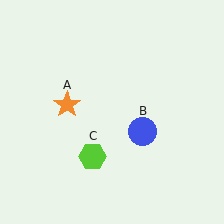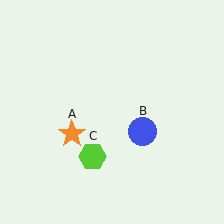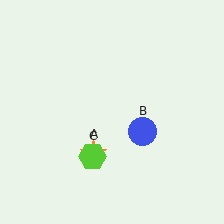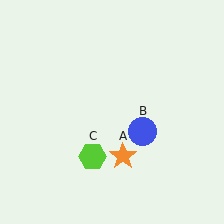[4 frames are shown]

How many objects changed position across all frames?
1 object changed position: orange star (object A).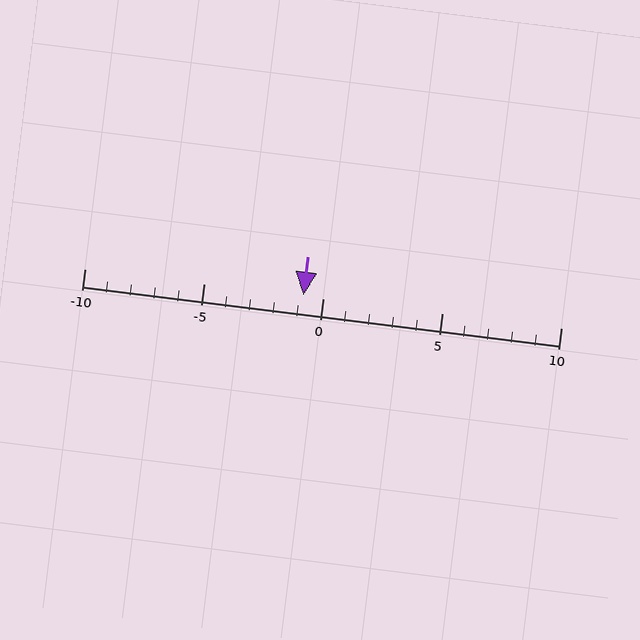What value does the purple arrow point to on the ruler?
The purple arrow points to approximately -1.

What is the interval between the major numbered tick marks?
The major tick marks are spaced 5 units apart.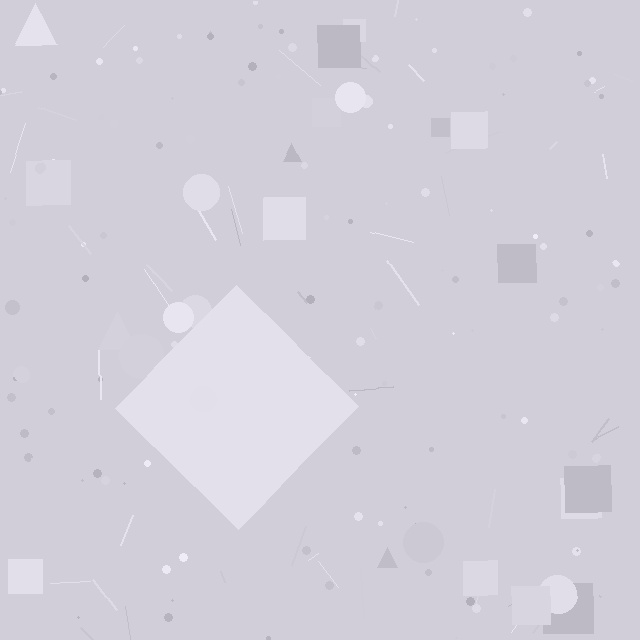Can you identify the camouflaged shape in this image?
The camouflaged shape is a diamond.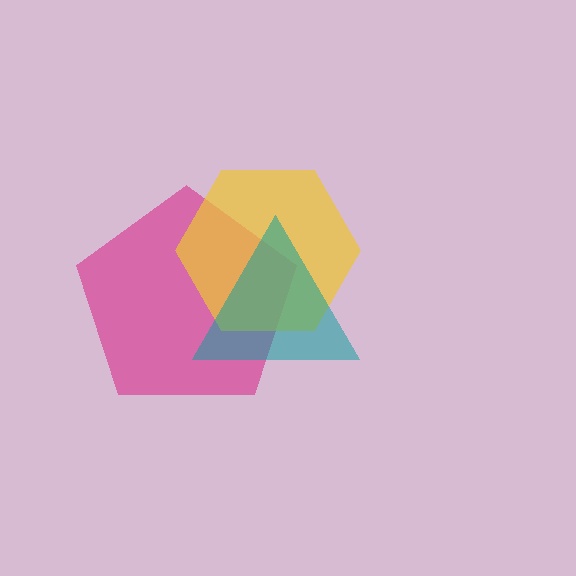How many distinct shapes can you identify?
There are 3 distinct shapes: a magenta pentagon, a yellow hexagon, a teal triangle.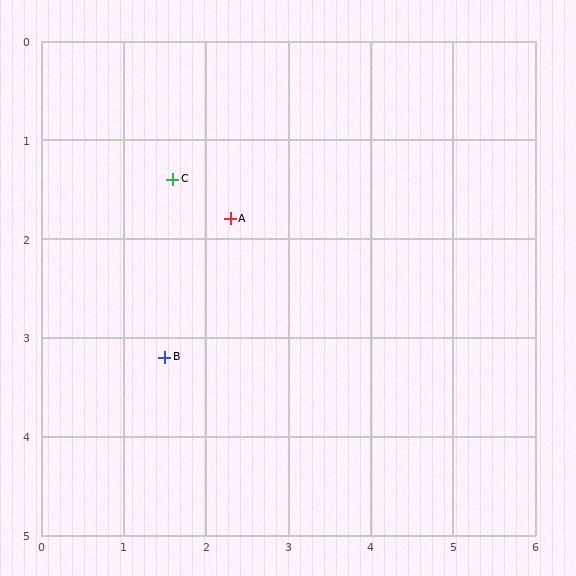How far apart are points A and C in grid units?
Points A and C are about 0.8 grid units apart.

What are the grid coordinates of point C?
Point C is at approximately (1.6, 1.4).